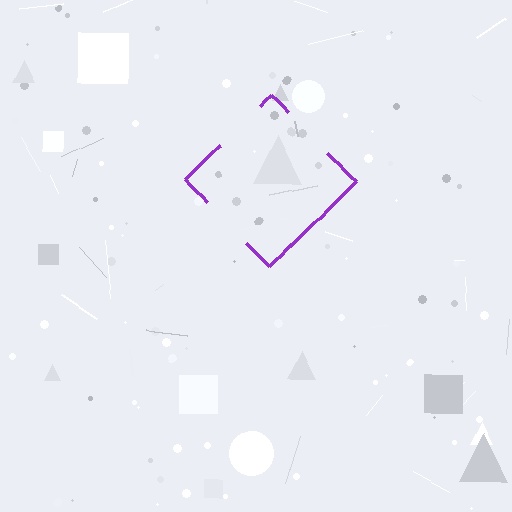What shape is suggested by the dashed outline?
The dashed outline suggests a diamond.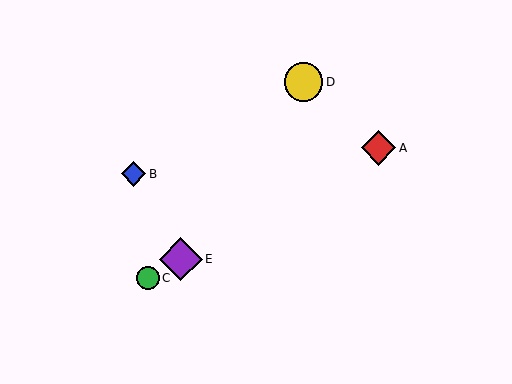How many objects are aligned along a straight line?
3 objects (A, C, E) are aligned along a straight line.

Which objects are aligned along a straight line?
Objects A, C, E are aligned along a straight line.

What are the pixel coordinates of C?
Object C is at (148, 278).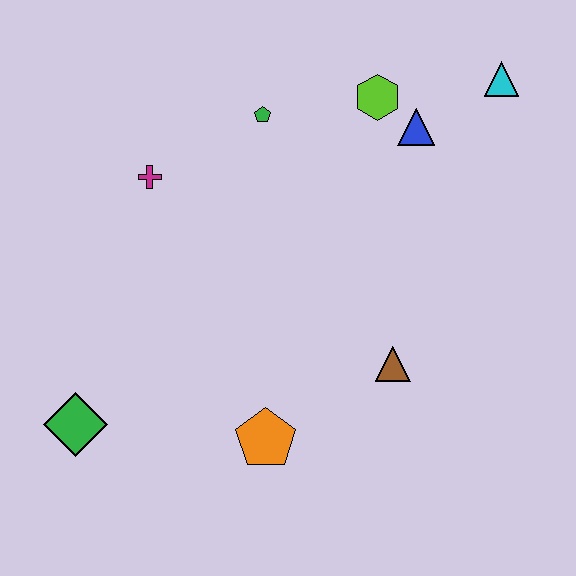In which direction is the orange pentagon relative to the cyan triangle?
The orange pentagon is below the cyan triangle.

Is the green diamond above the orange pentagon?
Yes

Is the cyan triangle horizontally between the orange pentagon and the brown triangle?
No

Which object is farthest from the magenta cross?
The cyan triangle is farthest from the magenta cross.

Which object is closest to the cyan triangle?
The blue triangle is closest to the cyan triangle.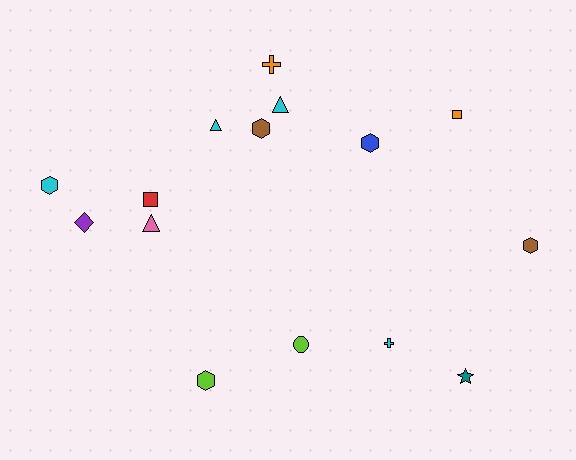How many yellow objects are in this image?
There are no yellow objects.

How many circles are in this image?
There is 1 circle.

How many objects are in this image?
There are 15 objects.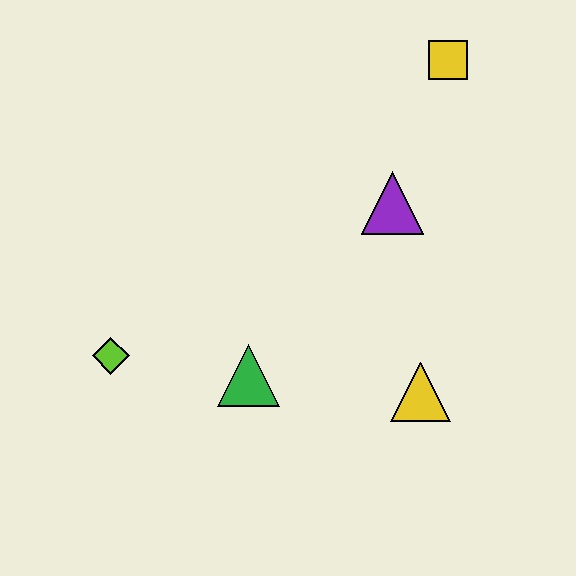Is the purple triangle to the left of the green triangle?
No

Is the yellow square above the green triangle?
Yes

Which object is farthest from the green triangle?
The yellow square is farthest from the green triangle.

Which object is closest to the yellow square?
The purple triangle is closest to the yellow square.